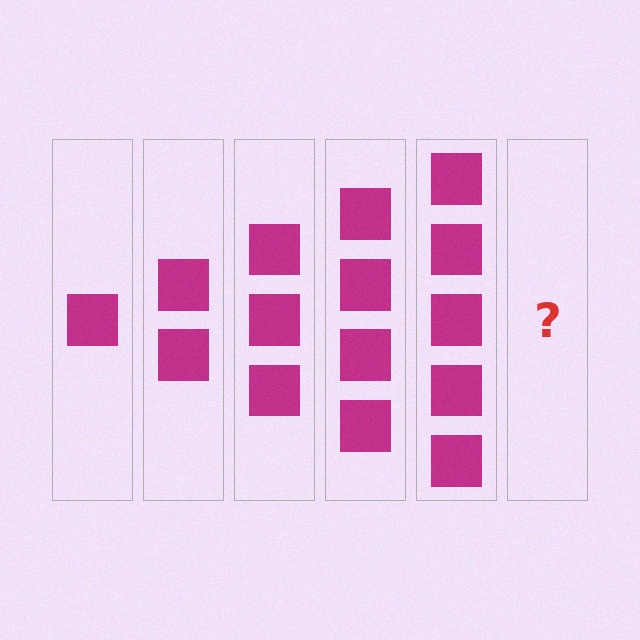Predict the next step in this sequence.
The next step is 6 squares.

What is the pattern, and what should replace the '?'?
The pattern is that each step adds one more square. The '?' should be 6 squares.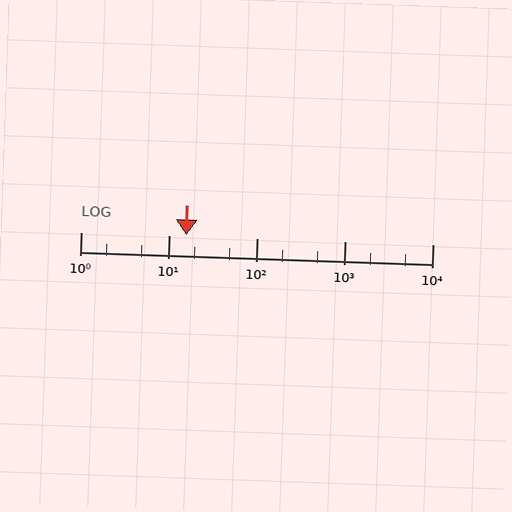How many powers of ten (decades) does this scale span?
The scale spans 4 decades, from 1 to 10000.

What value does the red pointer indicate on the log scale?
The pointer indicates approximately 16.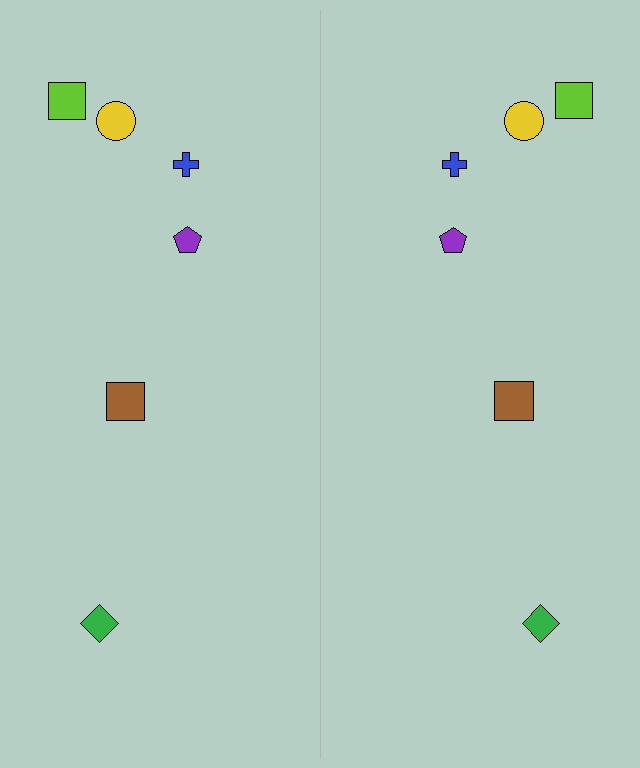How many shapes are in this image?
There are 12 shapes in this image.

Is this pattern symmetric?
Yes, this pattern has bilateral (reflection) symmetry.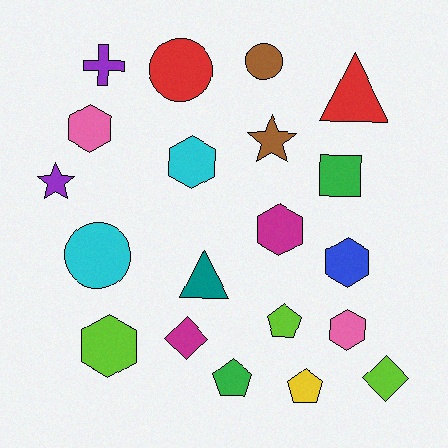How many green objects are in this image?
There are 2 green objects.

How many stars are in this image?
There are 2 stars.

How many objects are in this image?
There are 20 objects.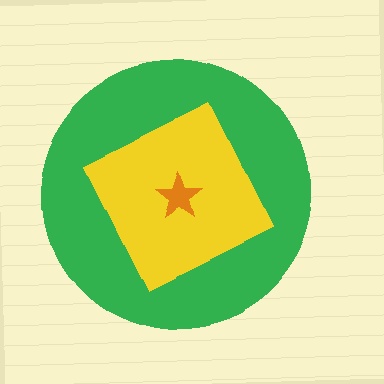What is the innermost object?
The orange star.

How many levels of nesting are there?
3.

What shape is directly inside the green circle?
The yellow diamond.